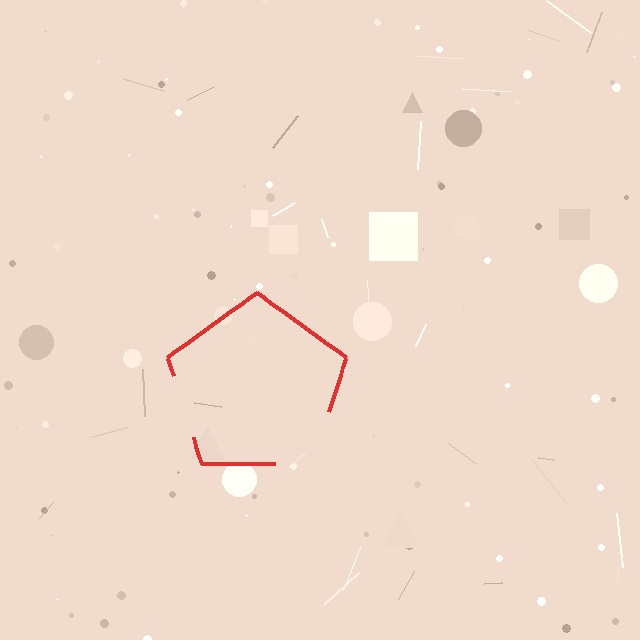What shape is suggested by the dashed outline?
The dashed outline suggests a pentagon.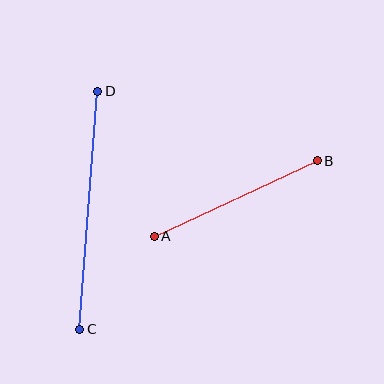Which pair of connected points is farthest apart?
Points C and D are farthest apart.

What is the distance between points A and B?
The distance is approximately 180 pixels.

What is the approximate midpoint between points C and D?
The midpoint is at approximately (89, 210) pixels.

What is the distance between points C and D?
The distance is approximately 238 pixels.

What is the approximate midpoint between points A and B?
The midpoint is at approximately (236, 199) pixels.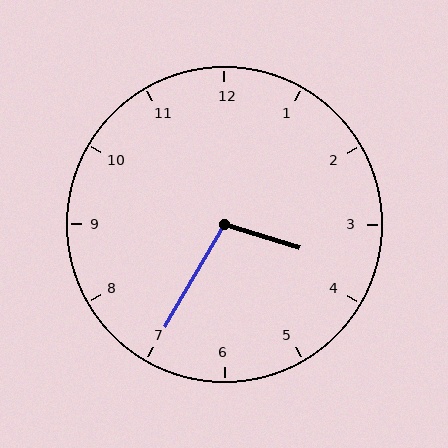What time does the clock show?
3:35.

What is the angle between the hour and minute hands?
Approximately 102 degrees.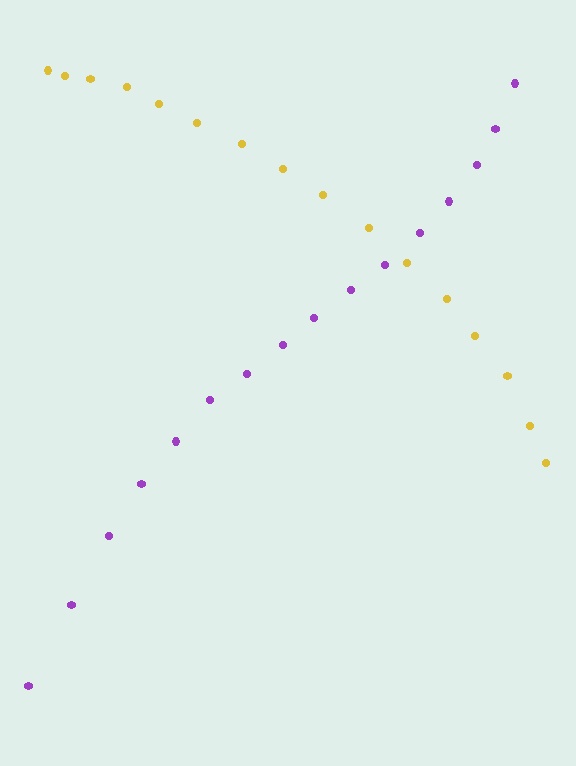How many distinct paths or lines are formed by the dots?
There are 2 distinct paths.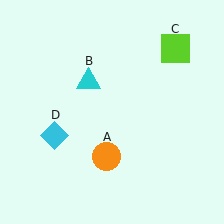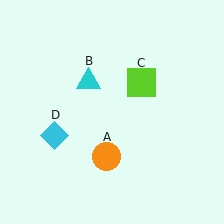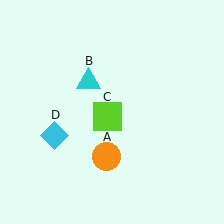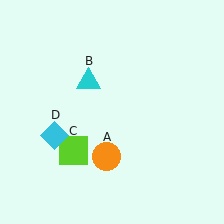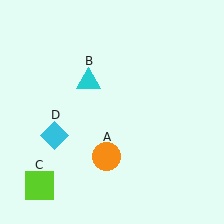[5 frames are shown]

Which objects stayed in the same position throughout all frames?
Orange circle (object A) and cyan triangle (object B) and cyan diamond (object D) remained stationary.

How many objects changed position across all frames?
1 object changed position: lime square (object C).